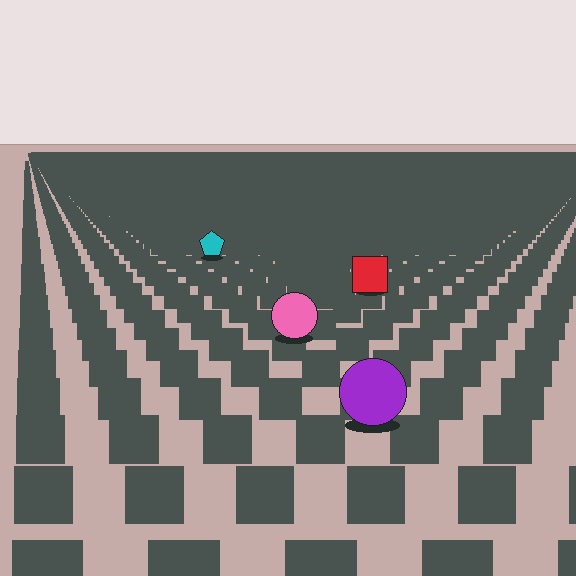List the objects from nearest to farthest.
From nearest to farthest: the purple circle, the pink circle, the red square, the cyan pentagon.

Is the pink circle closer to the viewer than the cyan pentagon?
Yes. The pink circle is closer — you can tell from the texture gradient: the ground texture is coarser near it.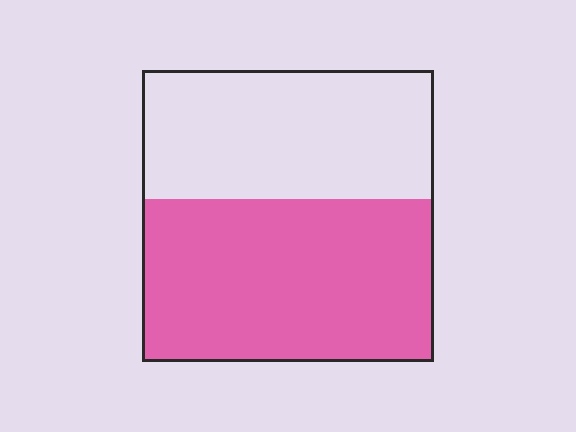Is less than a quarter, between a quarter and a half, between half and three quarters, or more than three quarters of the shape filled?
Between half and three quarters.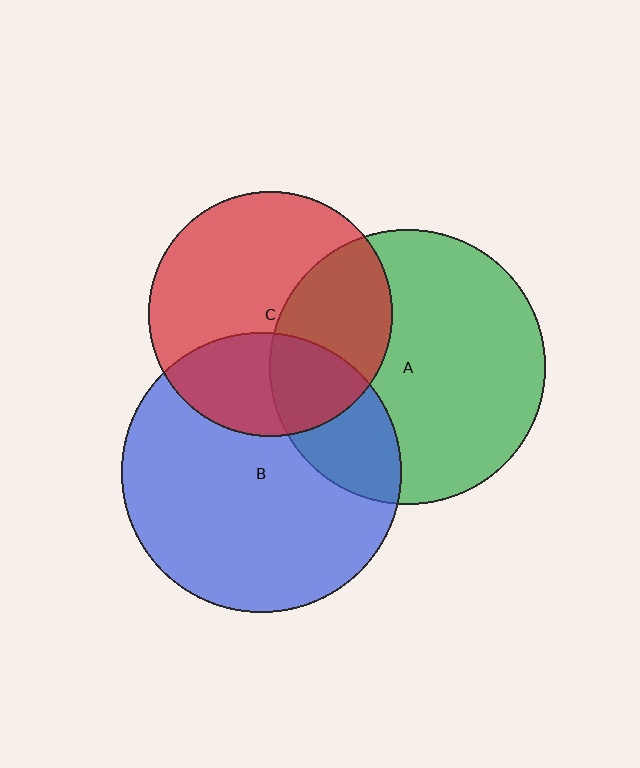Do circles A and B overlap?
Yes.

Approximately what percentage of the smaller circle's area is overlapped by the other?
Approximately 25%.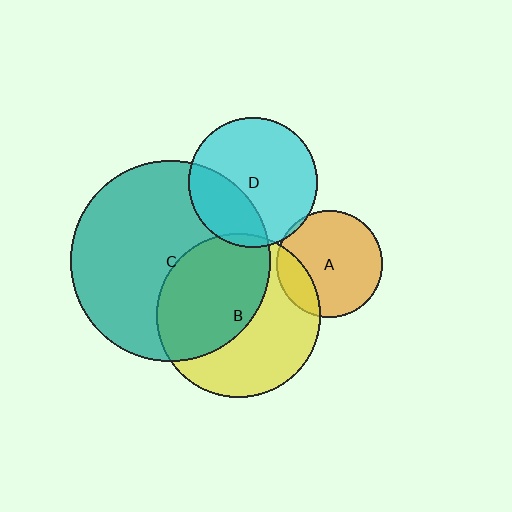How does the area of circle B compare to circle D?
Approximately 1.6 times.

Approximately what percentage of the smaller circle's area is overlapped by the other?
Approximately 30%.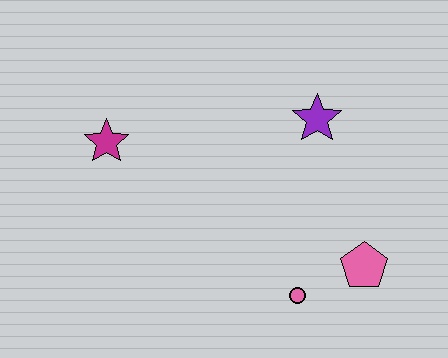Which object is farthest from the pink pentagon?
The magenta star is farthest from the pink pentagon.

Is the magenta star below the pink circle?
No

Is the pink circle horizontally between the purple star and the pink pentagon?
No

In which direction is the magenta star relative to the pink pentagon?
The magenta star is to the left of the pink pentagon.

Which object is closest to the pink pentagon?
The pink circle is closest to the pink pentagon.